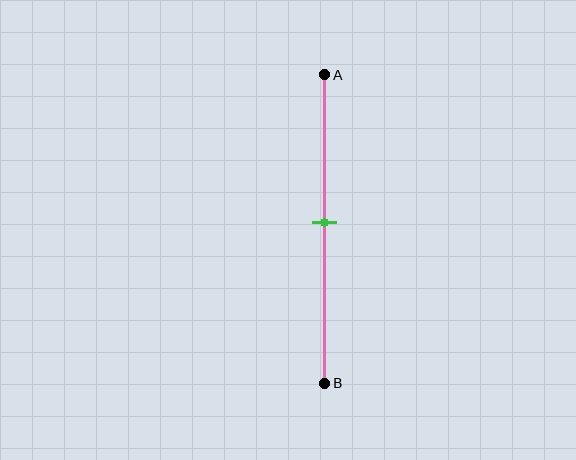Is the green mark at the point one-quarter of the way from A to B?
No, the mark is at about 50% from A, not at the 25% one-quarter point.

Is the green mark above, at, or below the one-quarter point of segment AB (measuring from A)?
The green mark is below the one-quarter point of segment AB.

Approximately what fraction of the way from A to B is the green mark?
The green mark is approximately 50% of the way from A to B.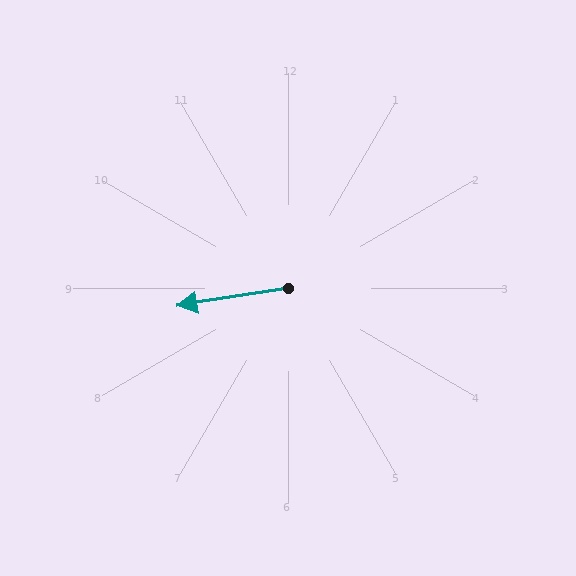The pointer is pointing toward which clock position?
Roughly 9 o'clock.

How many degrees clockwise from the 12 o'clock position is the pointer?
Approximately 261 degrees.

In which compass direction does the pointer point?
West.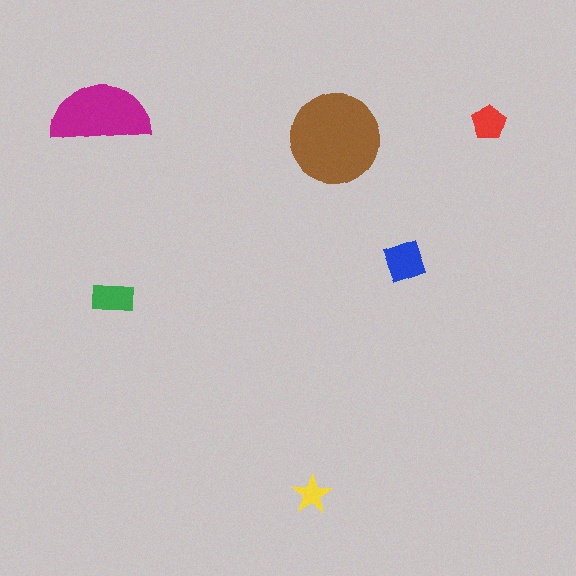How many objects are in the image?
There are 6 objects in the image.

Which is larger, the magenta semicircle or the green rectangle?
The magenta semicircle.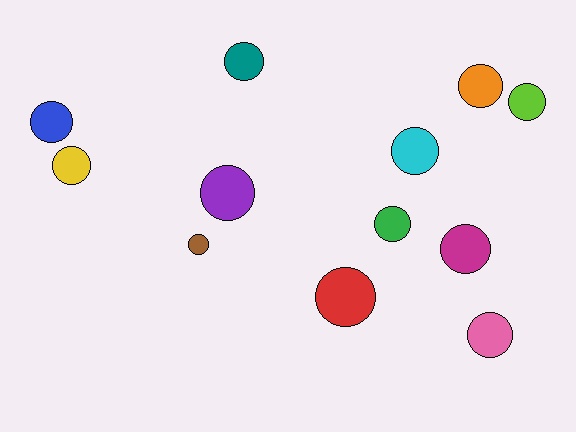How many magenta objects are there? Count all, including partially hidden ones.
There is 1 magenta object.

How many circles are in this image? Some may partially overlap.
There are 12 circles.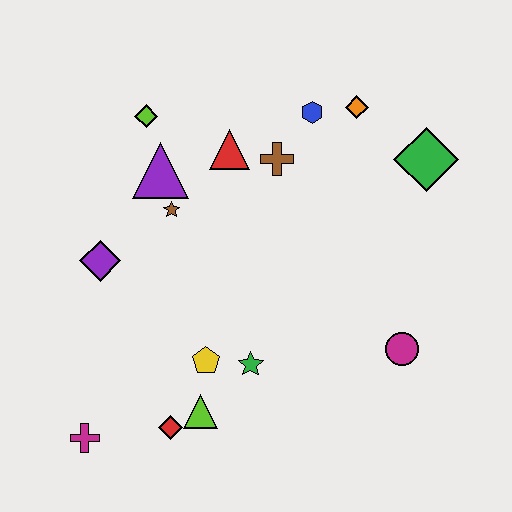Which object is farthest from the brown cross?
The magenta cross is farthest from the brown cross.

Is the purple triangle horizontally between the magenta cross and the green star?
Yes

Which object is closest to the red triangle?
The brown cross is closest to the red triangle.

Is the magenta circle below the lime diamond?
Yes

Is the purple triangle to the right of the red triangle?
No